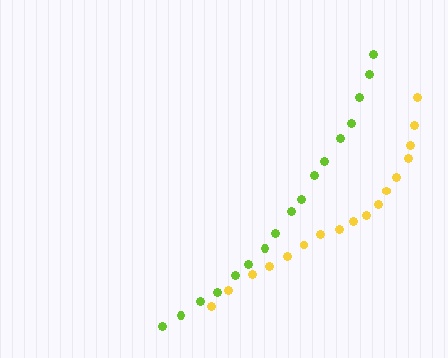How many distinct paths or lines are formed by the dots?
There are 2 distinct paths.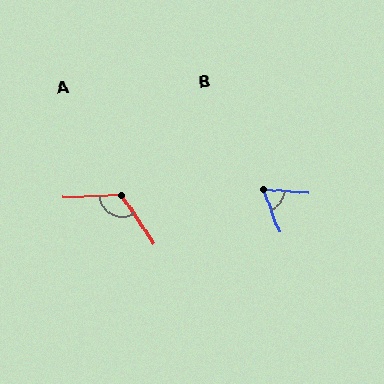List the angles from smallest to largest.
B (65°), A (122°).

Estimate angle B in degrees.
Approximately 65 degrees.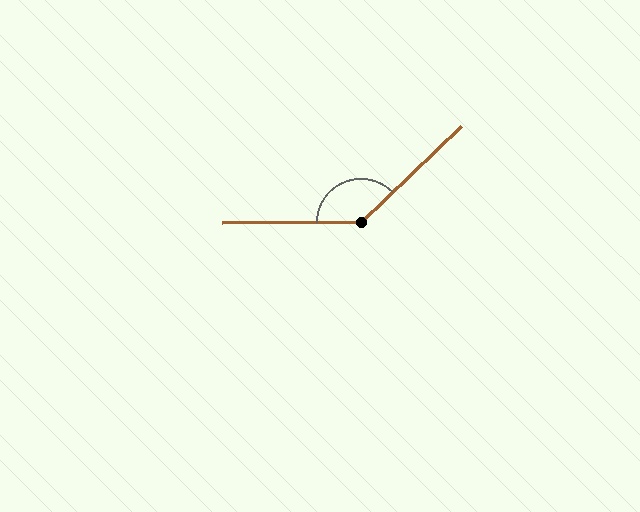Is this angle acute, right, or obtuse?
It is obtuse.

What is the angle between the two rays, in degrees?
Approximately 137 degrees.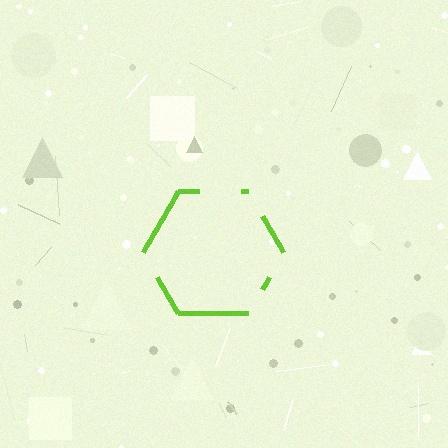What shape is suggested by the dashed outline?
The dashed outline suggests a hexagon.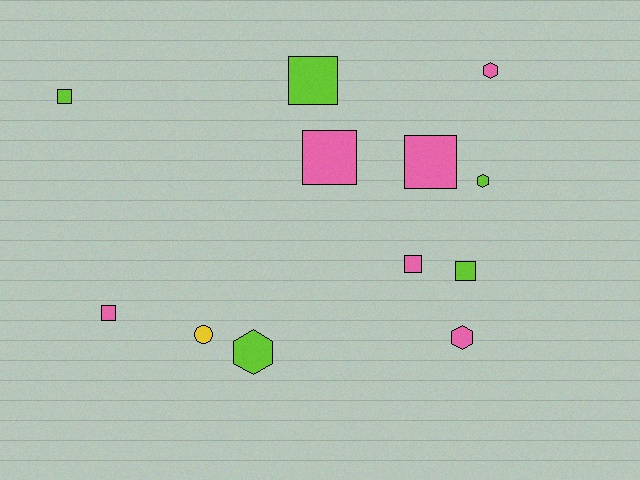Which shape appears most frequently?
Square, with 7 objects.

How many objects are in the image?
There are 12 objects.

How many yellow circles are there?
There is 1 yellow circle.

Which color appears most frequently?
Pink, with 6 objects.